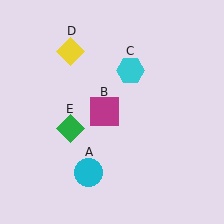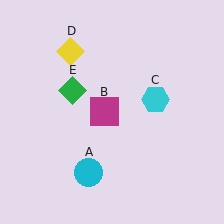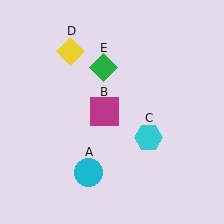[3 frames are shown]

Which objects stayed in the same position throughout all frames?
Cyan circle (object A) and magenta square (object B) and yellow diamond (object D) remained stationary.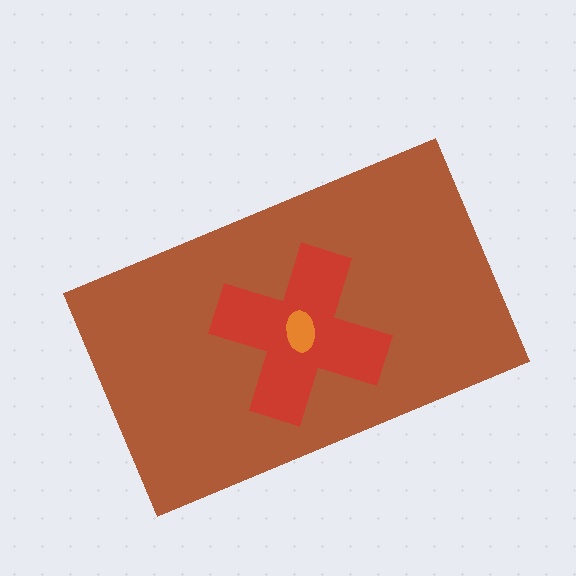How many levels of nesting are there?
3.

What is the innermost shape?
The orange ellipse.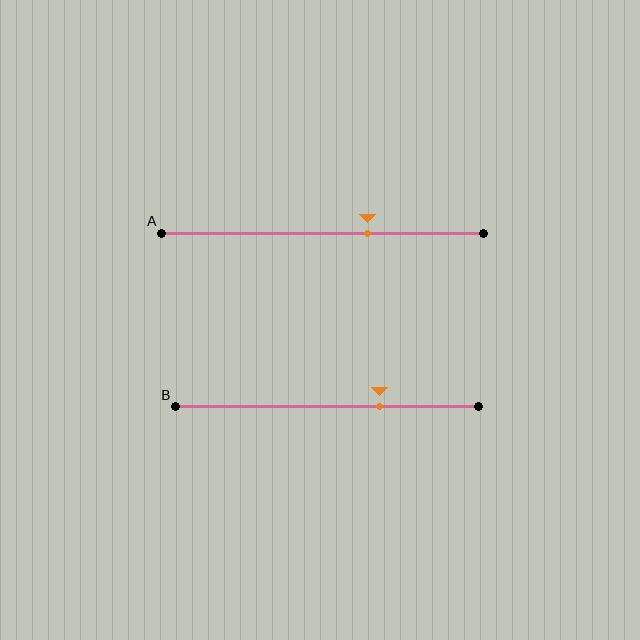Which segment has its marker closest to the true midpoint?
Segment A has its marker closest to the true midpoint.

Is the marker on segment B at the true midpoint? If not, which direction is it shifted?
No, the marker on segment B is shifted to the right by about 17% of the segment length.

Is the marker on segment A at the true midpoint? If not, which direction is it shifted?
No, the marker on segment A is shifted to the right by about 14% of the segment length.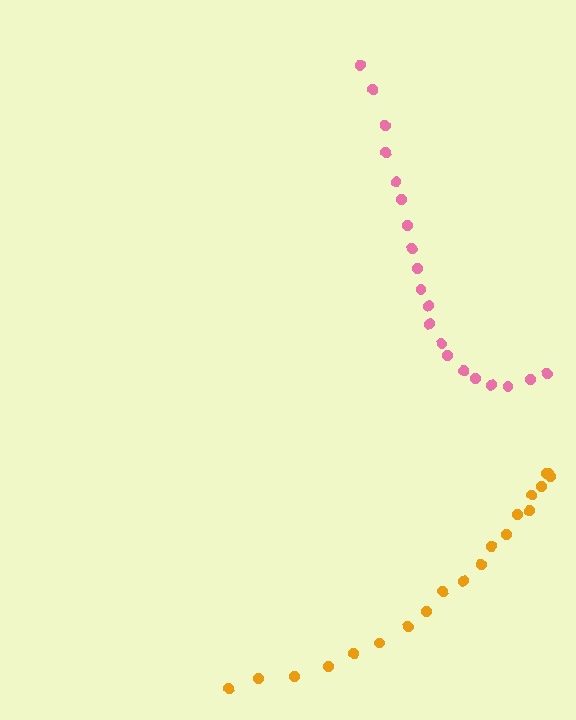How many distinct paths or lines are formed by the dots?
There are 2 distinct paths.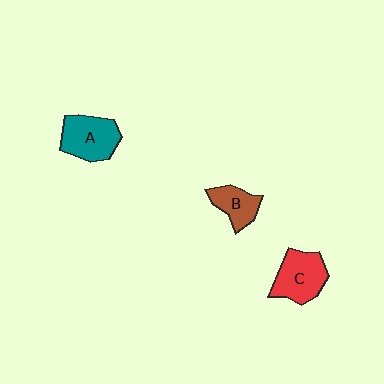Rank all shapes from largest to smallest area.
From largest to smallest: A (teal), C (red), B (brown).